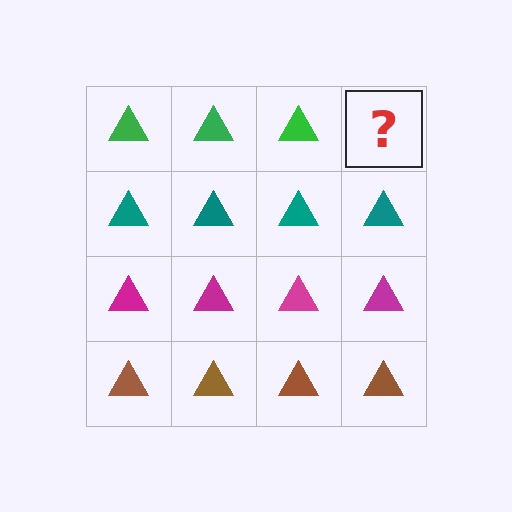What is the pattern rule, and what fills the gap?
The rule is that each row has a consistent color. The gap should be filled with a green triangle.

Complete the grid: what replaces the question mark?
The question mark should be replaced with a green triangle.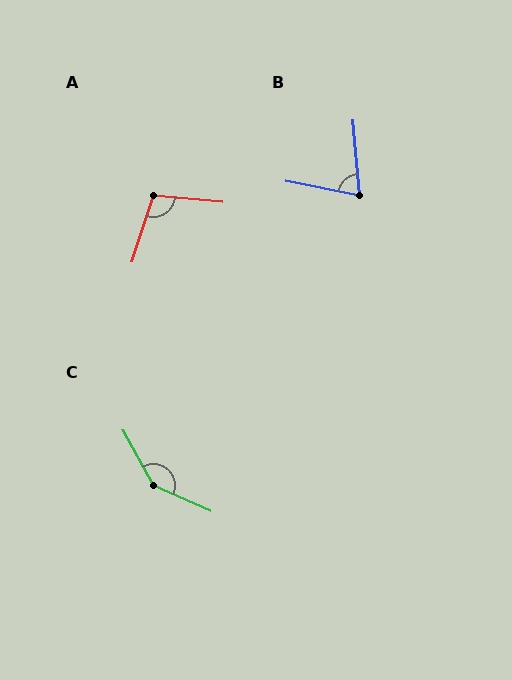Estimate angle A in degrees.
Approximately 103 degrees.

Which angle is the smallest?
B, at approximately 74 degrees.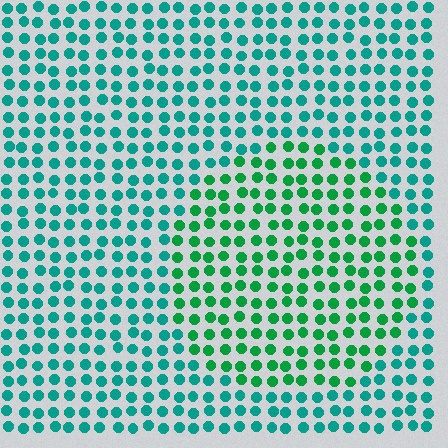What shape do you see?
I see a circle.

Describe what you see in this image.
The image is filled with small teal elements in a uniform arrangement. A circle-shaped region is visible where the elements are tinted to a slightly different hue, forming a subtle color boundary.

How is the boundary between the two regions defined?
The boundary is defined purely by a slight shift in hue (about 32 degrees). Spacing, size, and orientation are identical on both sides.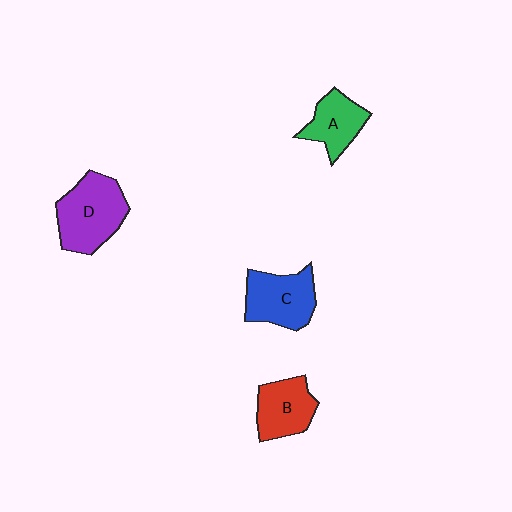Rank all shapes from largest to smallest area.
From largest to smallest: D (purple), C (blue), B (red), A (green).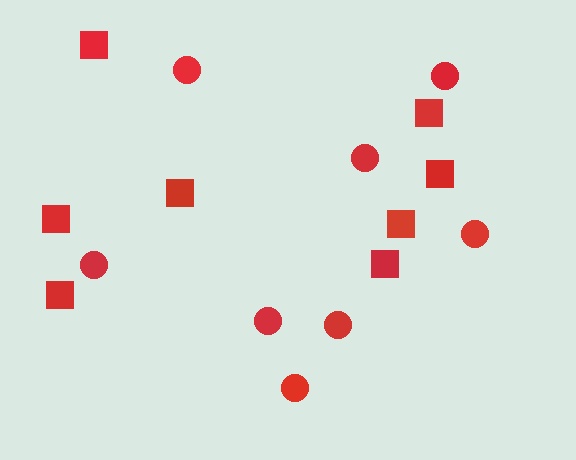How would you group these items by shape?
There are 2 groups: one group of squares (8) and one group of circles (8).